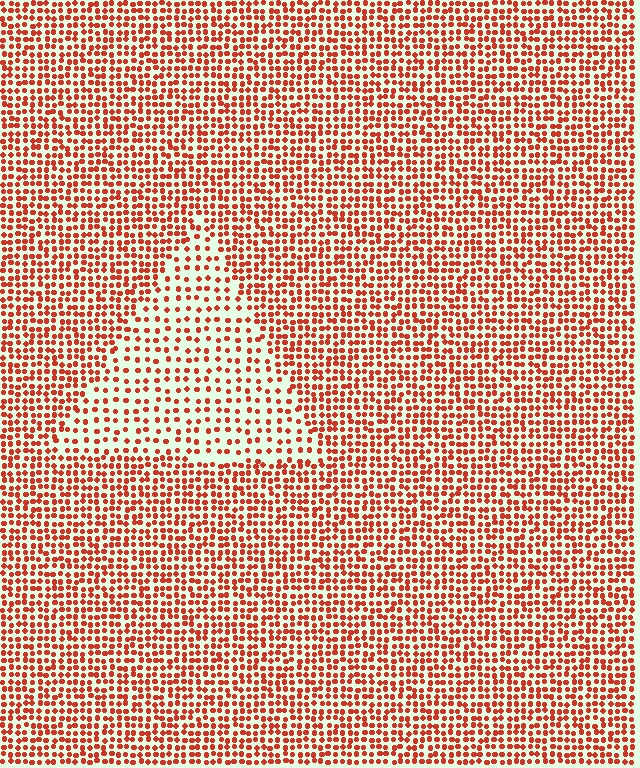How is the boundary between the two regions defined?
The boundary is defined by a change in element density (approximately 2.0x ratio). All elements are the same color, size, and shape.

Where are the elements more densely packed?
The elements are more densely packed outside the triangle boundary.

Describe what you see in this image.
The image contains small red elements arranged at two different densities. A triangle-shaped region is visible where the elements are less densely packed than the surrounding area.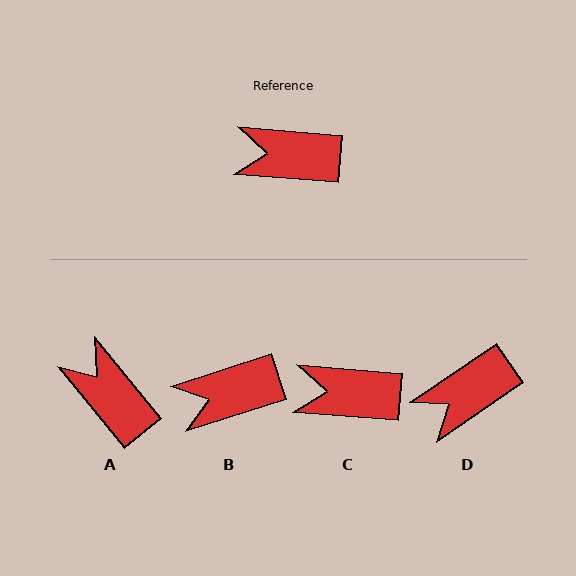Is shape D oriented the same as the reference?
No, it is off by about 39 degrees.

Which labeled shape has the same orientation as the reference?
C.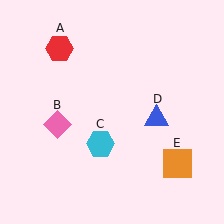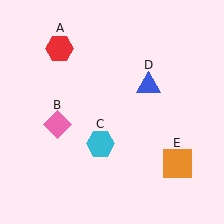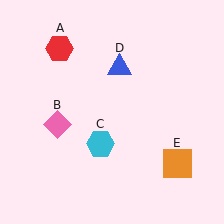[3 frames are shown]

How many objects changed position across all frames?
1 object changed position: blue triangle (object D).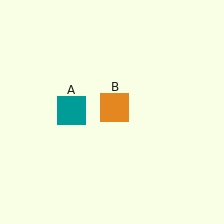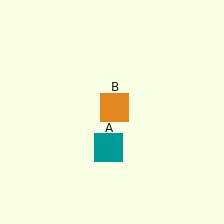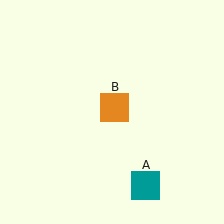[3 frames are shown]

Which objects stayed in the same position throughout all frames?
Orange square (object B) remained stationary.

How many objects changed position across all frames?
1 object changed position: teal square (object A).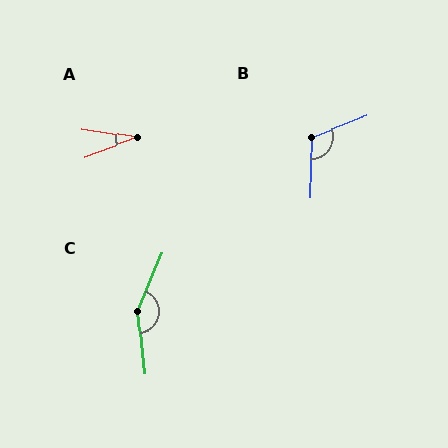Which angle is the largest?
C, at approximately 151 degrees.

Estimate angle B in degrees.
Approximately 112 degrees.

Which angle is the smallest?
A, at approximately 29 degrees.